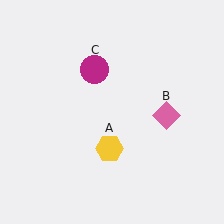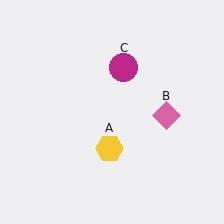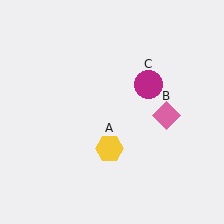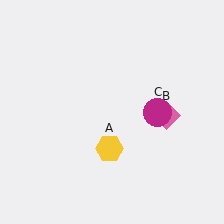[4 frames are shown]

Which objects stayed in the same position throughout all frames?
Yellow hexagon (object A) and pink diamond (object B) remained stationary.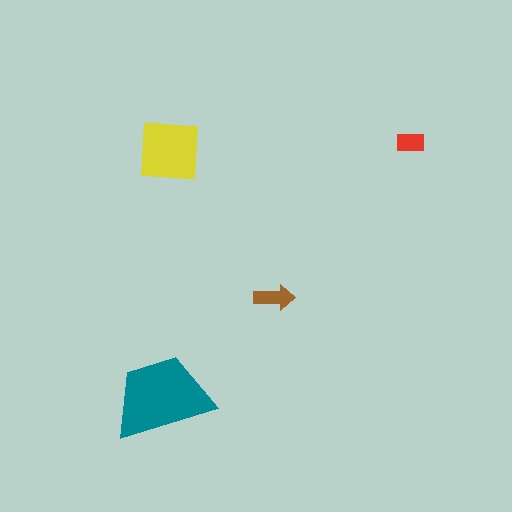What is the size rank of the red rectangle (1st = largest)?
4th.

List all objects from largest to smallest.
The teal trapezoid, the yellow square, the brown arrow, the red rectangle.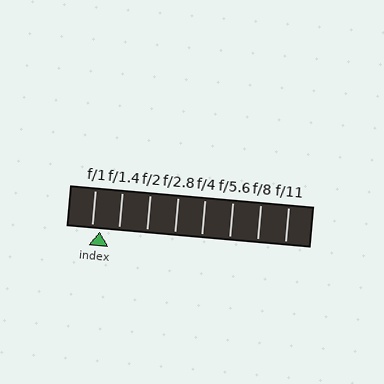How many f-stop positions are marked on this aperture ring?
There are 8 f-stop positions marked.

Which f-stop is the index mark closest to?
The index mark is closest to f/1.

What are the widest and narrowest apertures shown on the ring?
The widest aperture shown is f/1 and the narrowest is f/11.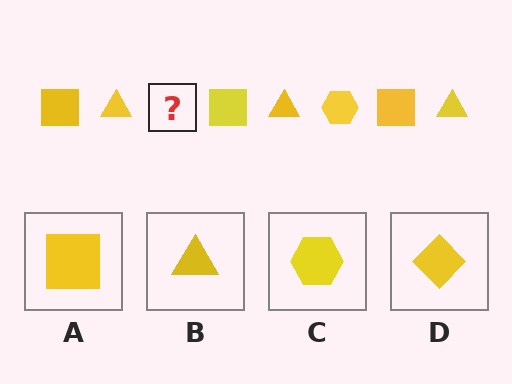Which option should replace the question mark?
Option C.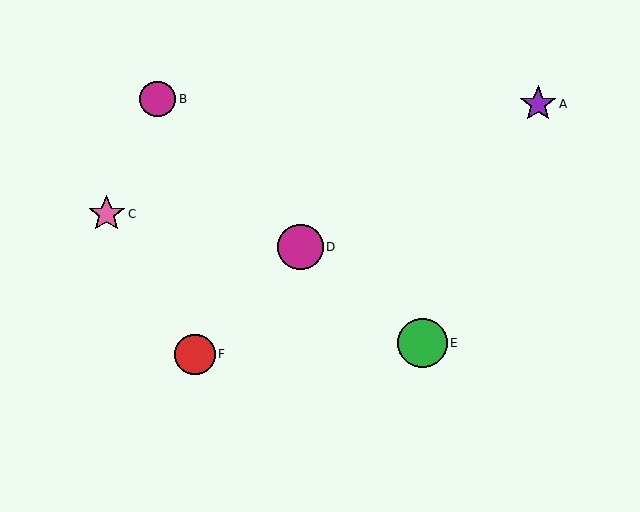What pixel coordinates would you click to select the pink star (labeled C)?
Click at (107, 214) to select the pink star C.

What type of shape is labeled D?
Shape D is a magenta circle.